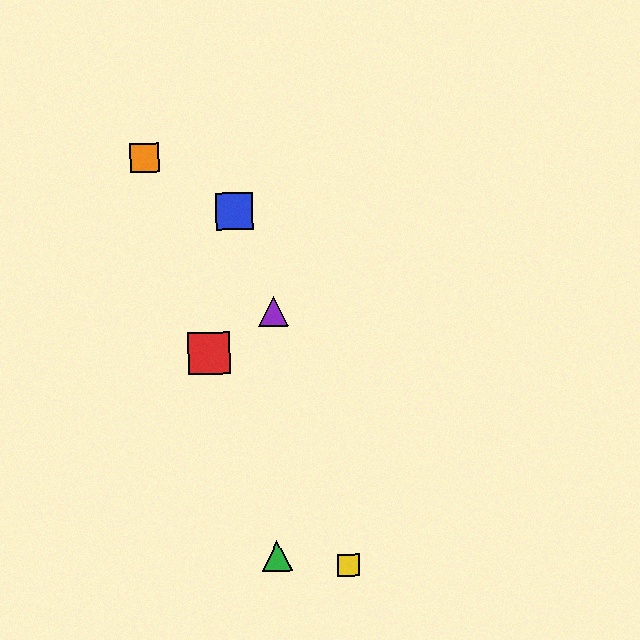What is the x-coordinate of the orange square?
The orange square is at x≈145.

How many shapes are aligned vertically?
2 shapes (the green triangle, the purple triangle) are aligned vertically.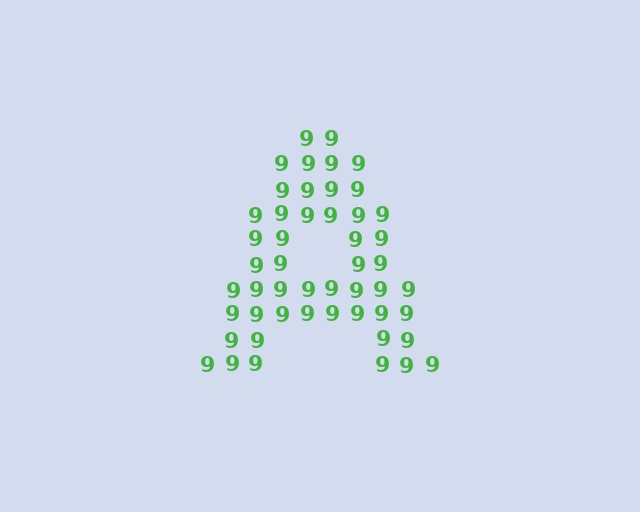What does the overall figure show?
The overall figure shows the letter A.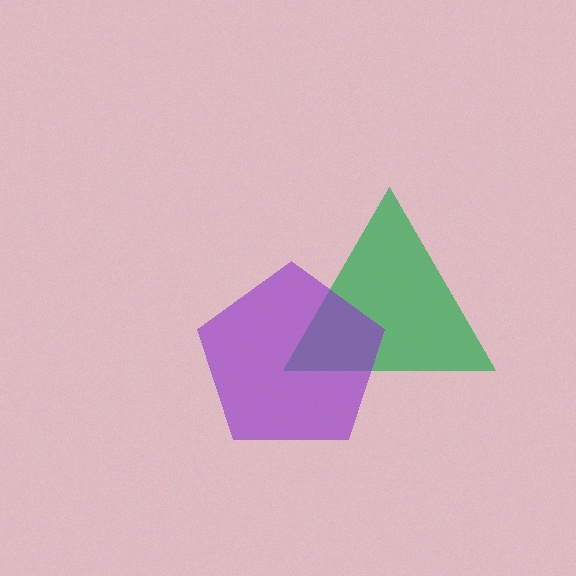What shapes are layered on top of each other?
The layered shapes are: a green triangle, a purple pentagon.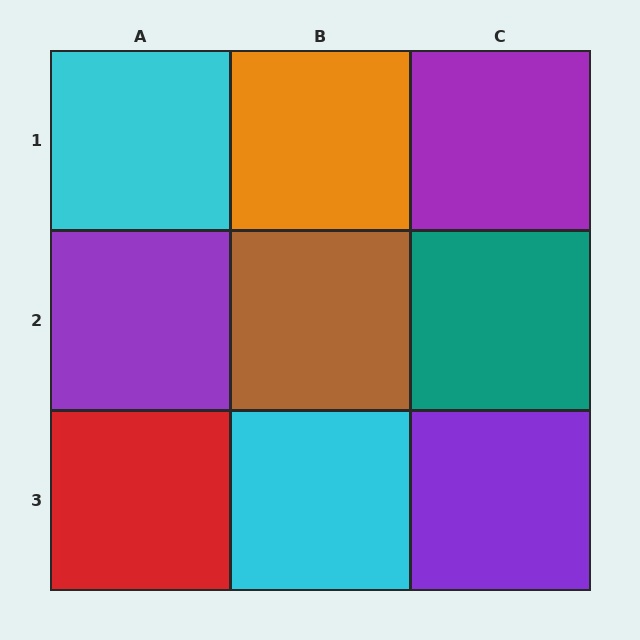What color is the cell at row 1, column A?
Cyan.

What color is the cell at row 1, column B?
Orange.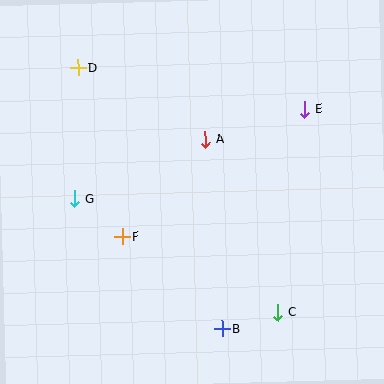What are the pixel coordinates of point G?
Point G is at (75, 199).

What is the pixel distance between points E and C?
The distance between E and C is 205 pixels.